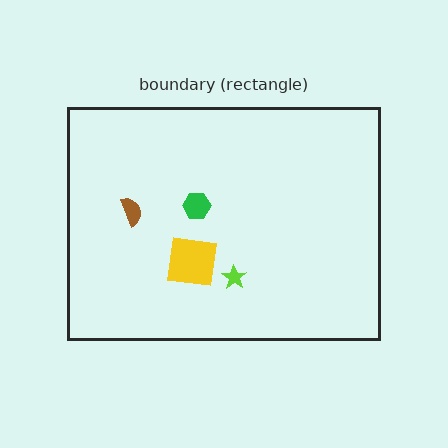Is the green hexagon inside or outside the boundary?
Inside.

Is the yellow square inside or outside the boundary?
Inside.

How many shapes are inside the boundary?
4 inside, 0 outside.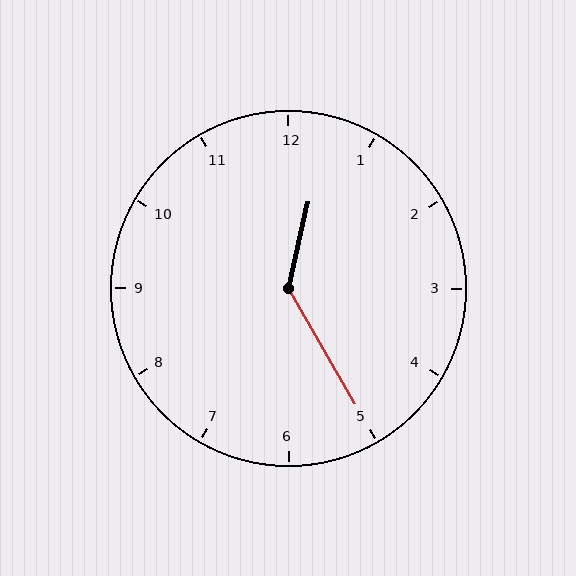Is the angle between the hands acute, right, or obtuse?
It is obtuse.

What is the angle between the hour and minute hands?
Approximately 138 degrees.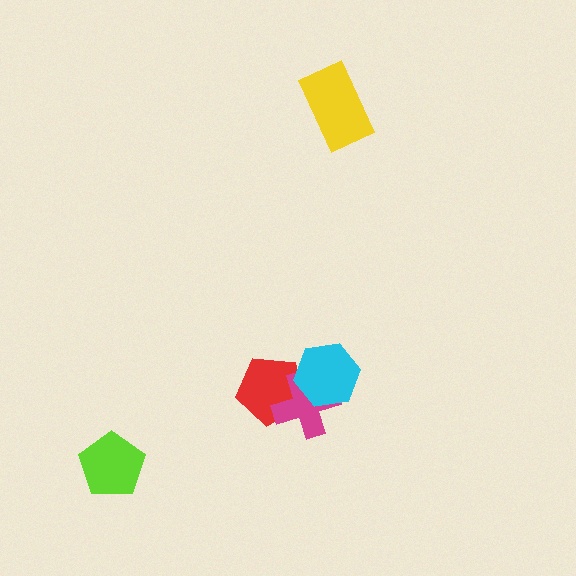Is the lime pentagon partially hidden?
No, no other shape covers it.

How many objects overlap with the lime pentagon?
0 objects overlap with the lime pentagon.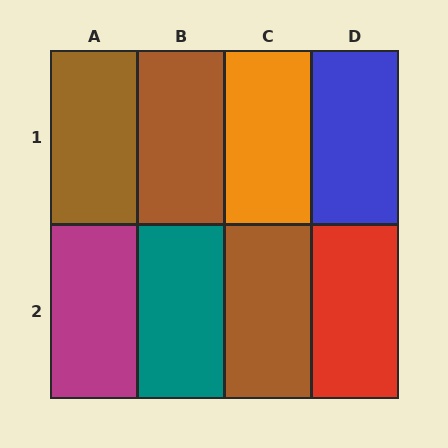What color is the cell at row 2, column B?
Teal.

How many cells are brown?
3 cells are brown.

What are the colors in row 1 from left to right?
Brown, brown, orange, blue.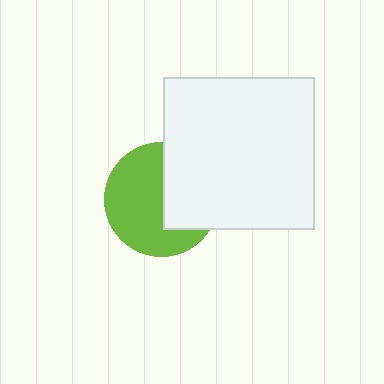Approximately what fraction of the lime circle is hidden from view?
Roughly 39% of the lime circle is hidden behind the white square.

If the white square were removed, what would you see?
You would see the complete lime circle.